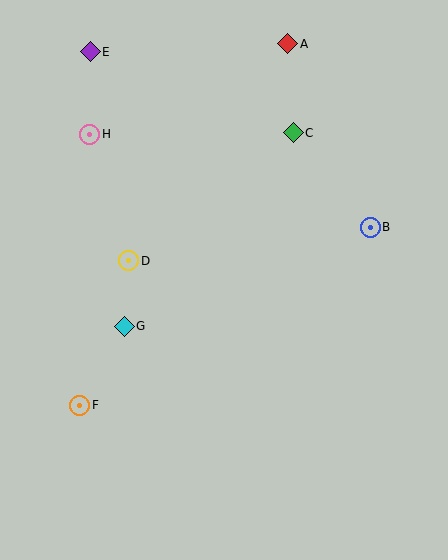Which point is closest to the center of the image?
Point D at (129, 261) is closest to the center.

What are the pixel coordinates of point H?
Point H is at (90, 134).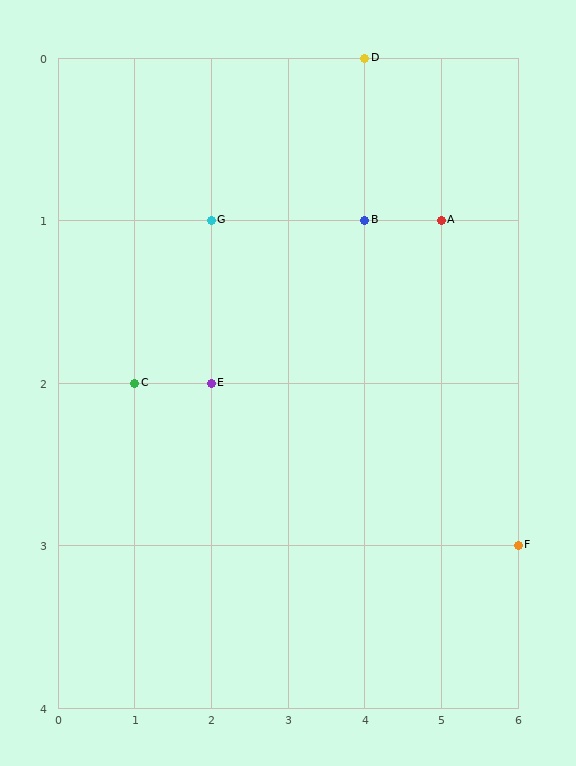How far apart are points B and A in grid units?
Points B and A are 1 column apart.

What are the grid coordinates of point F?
Point F is at grid coordinates (6, 3).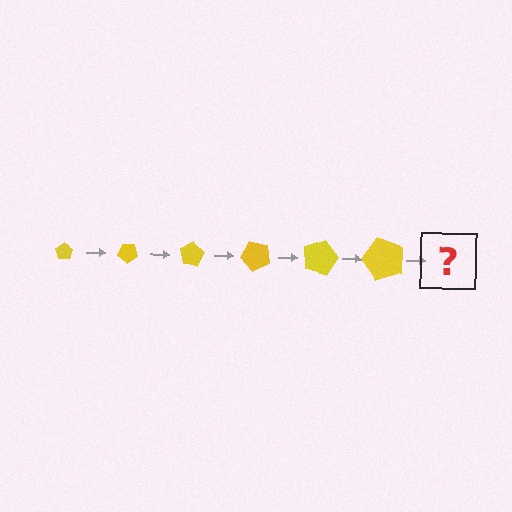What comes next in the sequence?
The next element should be a pentagon, larger than the previous one and rotated 240 degrees from the start.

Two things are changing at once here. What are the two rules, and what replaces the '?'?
The two rules are that the pentagon grows larger each step and it rotates 40 degrees each step. The '?' should be a pentagon, larger than the previous one and rotated 240 degrees from the start.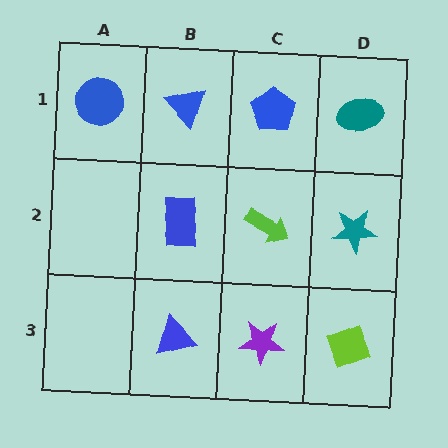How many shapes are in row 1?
4 shapes.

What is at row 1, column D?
A teal ellipse.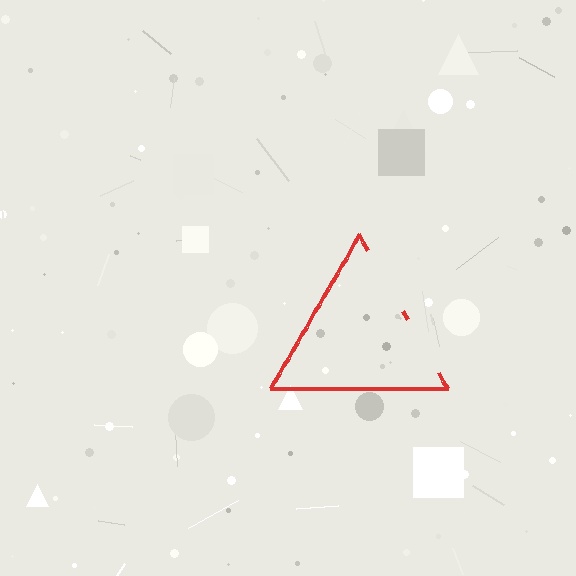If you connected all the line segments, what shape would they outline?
They would outline a triangle.